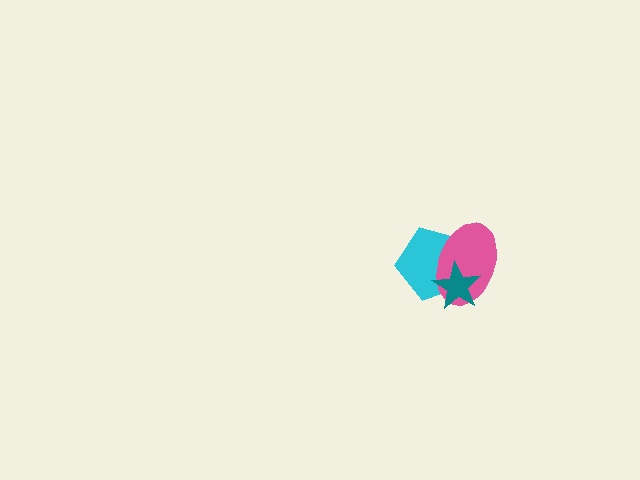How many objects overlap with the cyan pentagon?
2 objects overlap with the cyan pentagon.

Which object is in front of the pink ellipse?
The teal star is in front of the pink ellipse.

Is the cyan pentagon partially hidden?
Yes, it is partially covered by another shape.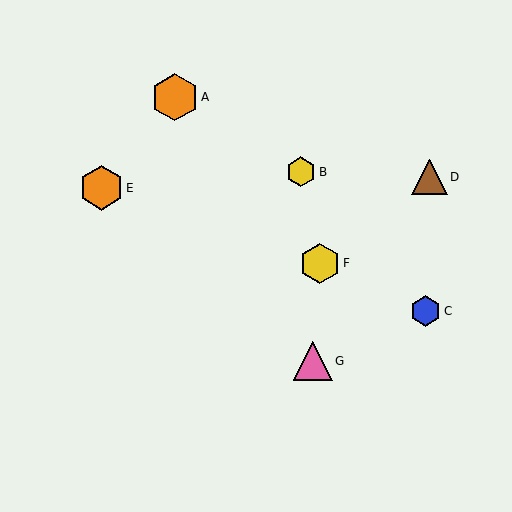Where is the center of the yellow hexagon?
The center of the yellow hexagon is at (301, 172).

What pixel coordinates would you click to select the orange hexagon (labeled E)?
Click at (101, 188) to select the orange hexagon E.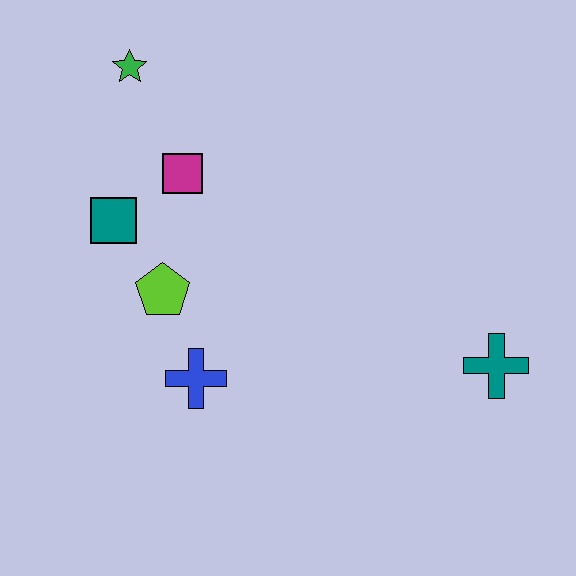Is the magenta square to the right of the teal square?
Yes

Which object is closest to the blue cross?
The lime pentagon is closest to the blue cross.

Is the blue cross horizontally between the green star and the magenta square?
No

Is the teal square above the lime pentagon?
Yes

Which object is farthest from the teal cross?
The green star is farthest from the teal cross.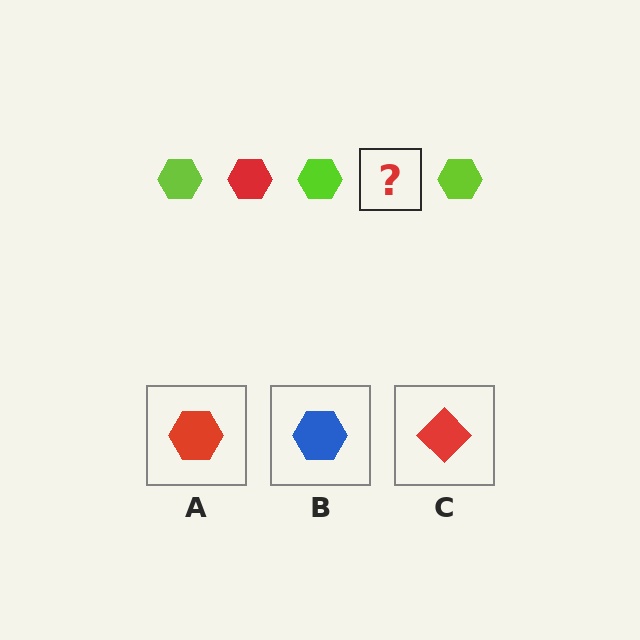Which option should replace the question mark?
Option A.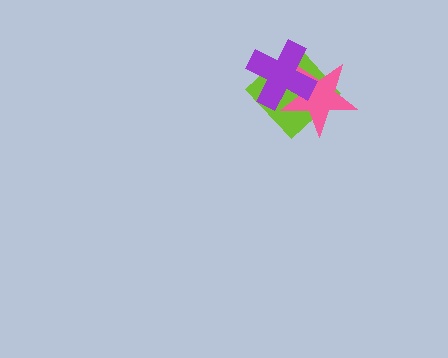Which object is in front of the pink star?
The purple cross is in front of the pink star.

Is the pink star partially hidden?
Yes, it is partially covered by another shape.